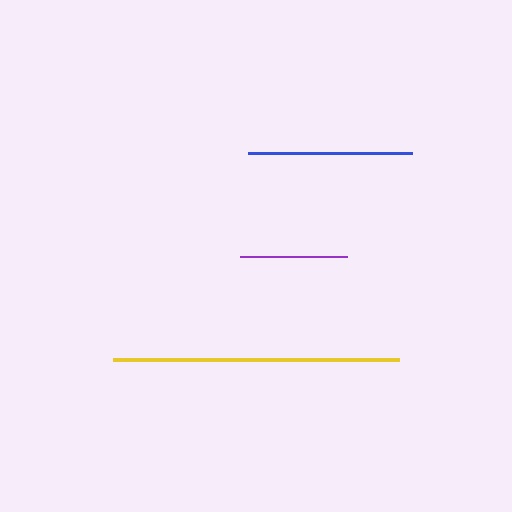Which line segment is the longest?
The yellow line is the longest at approximately 287 pixels.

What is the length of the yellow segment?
The yellow segment is approximately 287 pixels long.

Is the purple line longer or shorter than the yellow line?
The yellow line is longer than the purple line.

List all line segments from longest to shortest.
From longest to shortest: yellow, blue, purple.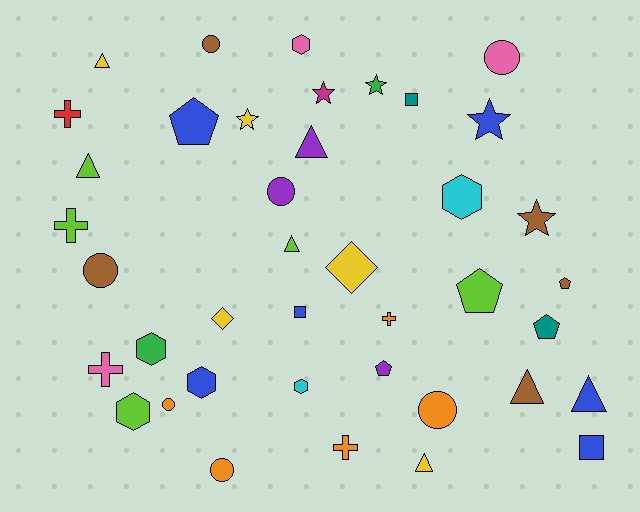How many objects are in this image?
There are 40 objects.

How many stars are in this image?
There are 5 stars.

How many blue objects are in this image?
There are 6 blue objects.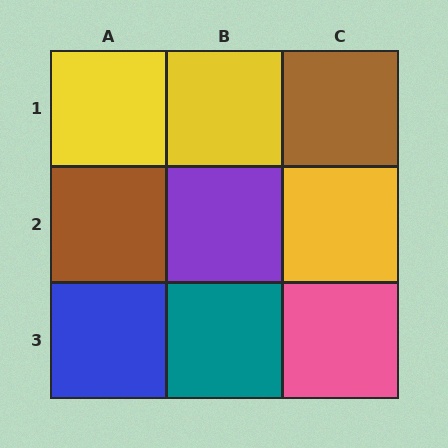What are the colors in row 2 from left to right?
Brown, purple, yellow.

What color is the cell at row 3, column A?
Blue.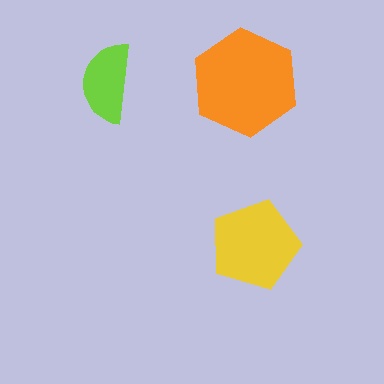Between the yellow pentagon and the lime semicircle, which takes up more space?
The yellow pentagon.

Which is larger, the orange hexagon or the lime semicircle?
The orange hexagon.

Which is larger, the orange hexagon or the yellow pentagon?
The orange hexagon.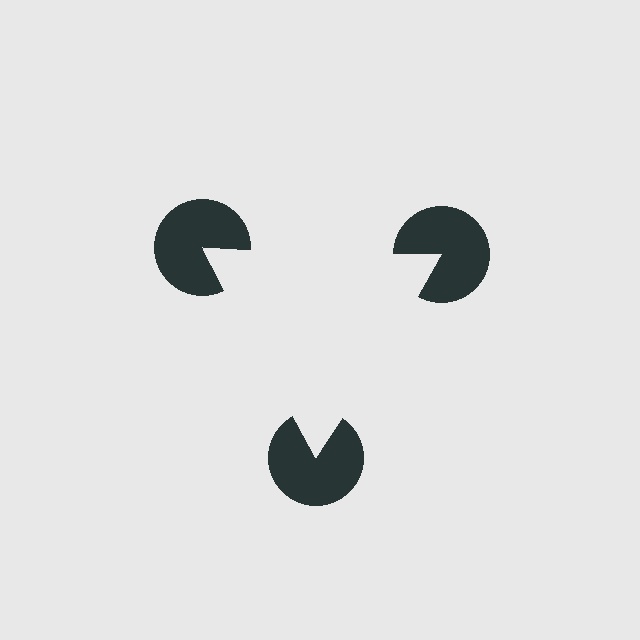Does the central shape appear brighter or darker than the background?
It typically appears slightly brighter than the background, even though no actual brightness change is drawn.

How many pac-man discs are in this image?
There are 3 — one at each vertex of the illusory triangle.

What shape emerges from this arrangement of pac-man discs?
An illusory triangle — its edges are inferred from the aligned wedge cuts in the pac-man discs, not physically drawn.